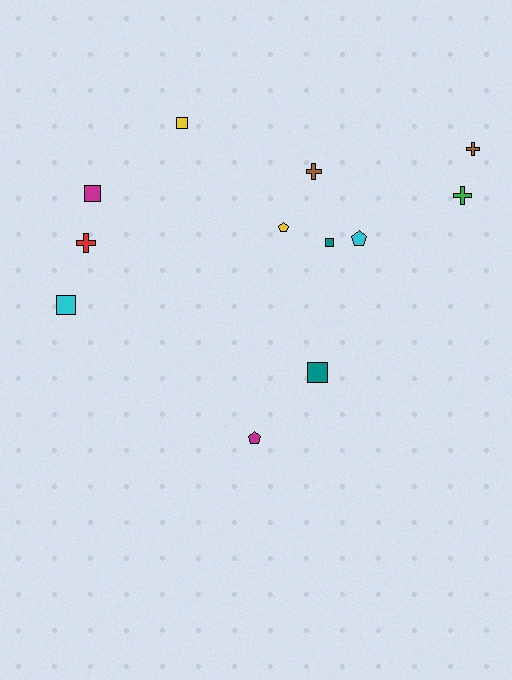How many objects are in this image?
There are 12 objects.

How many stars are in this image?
There are no stars.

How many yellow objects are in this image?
There are 2 yellow objects.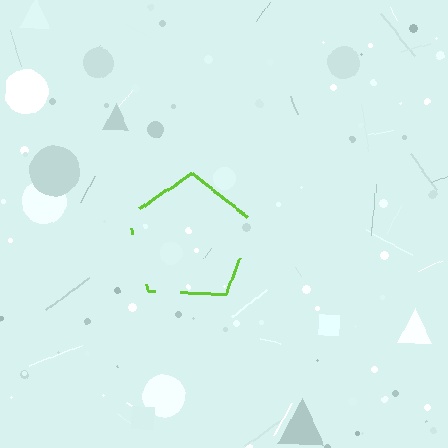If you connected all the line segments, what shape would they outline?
They would outline a pentagon.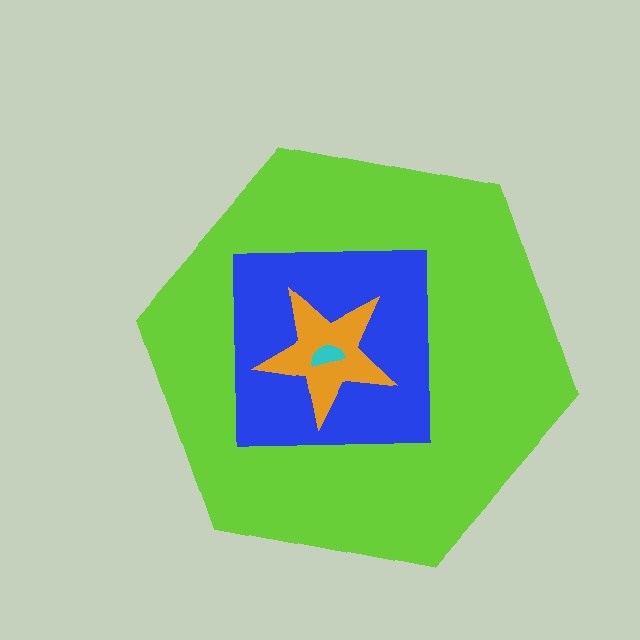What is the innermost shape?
The cyan semicircle.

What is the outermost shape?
The lime hexagon.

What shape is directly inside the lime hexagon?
The blue square.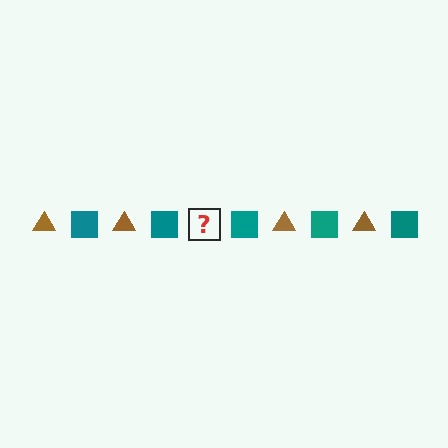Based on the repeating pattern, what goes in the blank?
The blank should be a brown triangle.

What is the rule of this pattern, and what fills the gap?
The rule is that the pattern alternates between brown triangle and teal square. The gap should be filled with a brown triangle.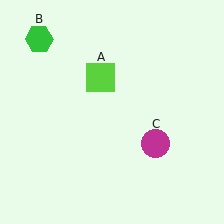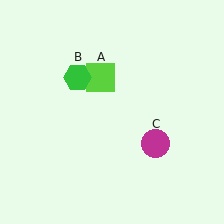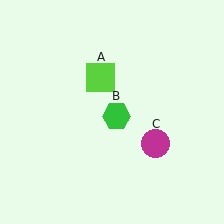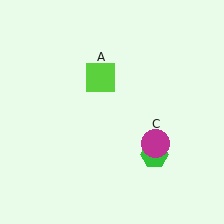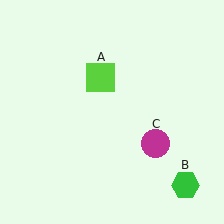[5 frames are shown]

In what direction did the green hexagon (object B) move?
The green hexagon (object B) moved down and to the right.